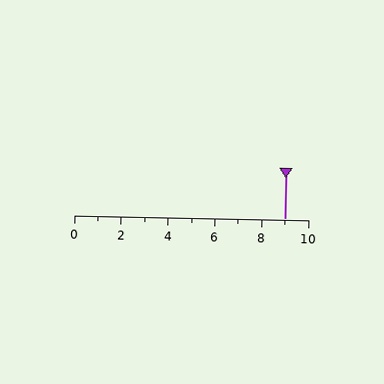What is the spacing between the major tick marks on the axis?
The major ticks are spaced 2 apart.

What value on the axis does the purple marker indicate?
The marker indicates approximately 9.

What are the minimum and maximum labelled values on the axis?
The axis runs from 0 to 10.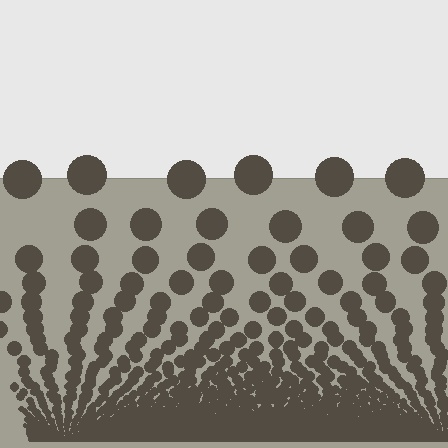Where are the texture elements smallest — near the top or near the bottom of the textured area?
Near the bottom.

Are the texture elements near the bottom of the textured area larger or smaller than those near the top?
Smaller. The gradient is inverted — elements near the bottom are smaller and denser.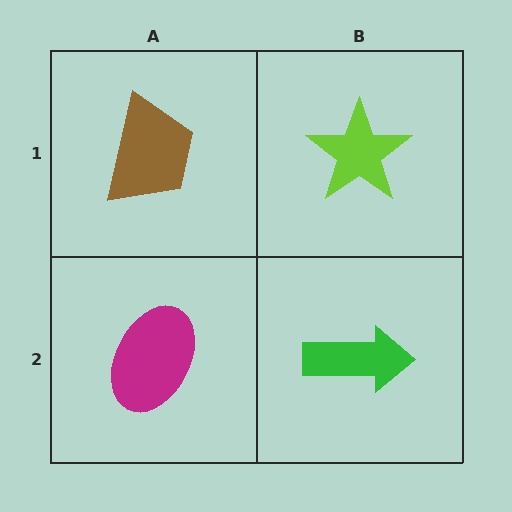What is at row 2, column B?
A green arrow.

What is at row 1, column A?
A brown trapezoid.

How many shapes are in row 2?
2 shapes.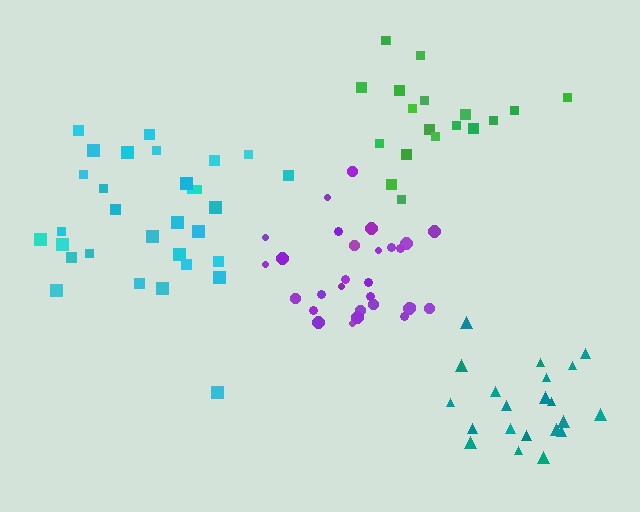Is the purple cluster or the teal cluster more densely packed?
Purple.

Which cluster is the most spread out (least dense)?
Cyan.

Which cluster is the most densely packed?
Purple.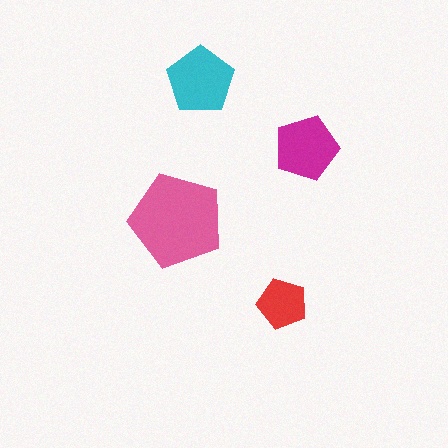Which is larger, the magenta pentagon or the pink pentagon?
The pink one.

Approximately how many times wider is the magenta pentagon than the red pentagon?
About 1.5 times wider.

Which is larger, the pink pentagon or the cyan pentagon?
The pink one.